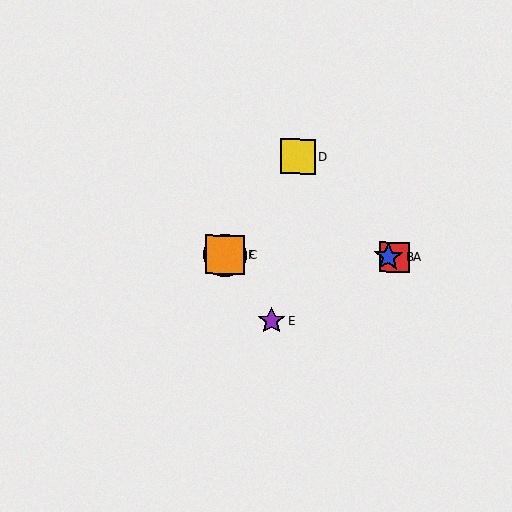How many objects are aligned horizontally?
4 objects (A, B, C, F) are aligned horizontally.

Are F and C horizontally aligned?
Yes, both are at y≈255.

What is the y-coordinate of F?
Object F is at y≈255.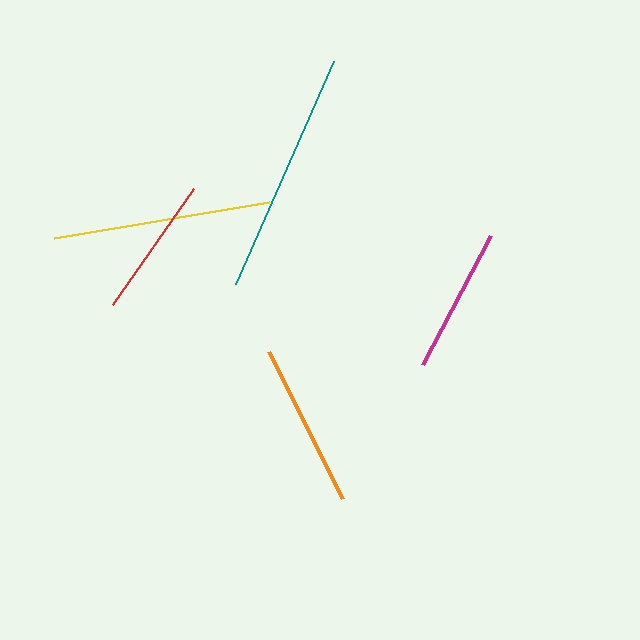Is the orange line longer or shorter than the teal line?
The teal line is longer than the orange line.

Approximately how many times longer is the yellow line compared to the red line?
The yellow line is approximately 1.5 times the length of the red line.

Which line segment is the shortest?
The red line is the shortest at approximately 141 pixels.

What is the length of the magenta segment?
The magenta segment is approximately 146 pixels long.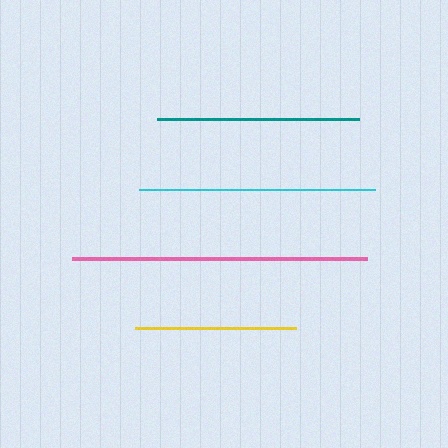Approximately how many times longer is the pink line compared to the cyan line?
The pink line is approximately 1.2 times the length of the cyan line.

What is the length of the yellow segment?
The yellow segment is approximately 161 pixels long.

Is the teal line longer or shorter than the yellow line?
The teal line is longer than the yellow line.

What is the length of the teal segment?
The teal segment is approximately 202 pixels long.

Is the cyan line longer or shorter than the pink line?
The pink line is longer than the cyan line.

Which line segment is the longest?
The pink line is the longest at approximately 295 pixels.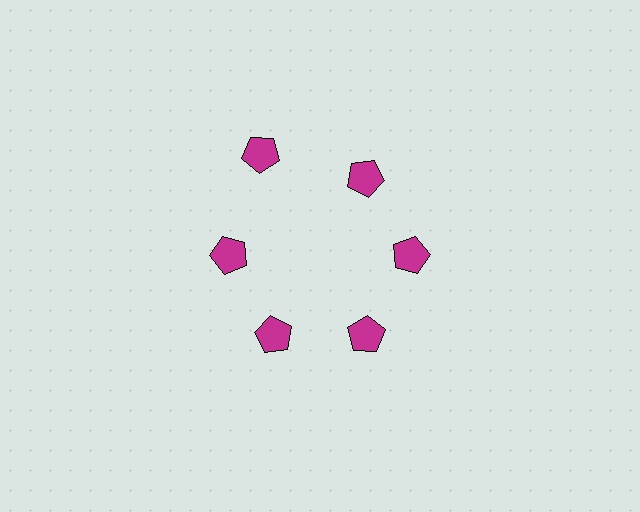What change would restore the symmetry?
The symmetry would be restored by moving it inward, back onto the ring so that all 6 pentagons sit at equal angles and equal distance from the center.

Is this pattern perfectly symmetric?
No. The 6 magenta pentagons are arranged in a ring, but one element near the 11 o'clock position is pushed outward from the center, breaking the 6-fold rotational symmetry.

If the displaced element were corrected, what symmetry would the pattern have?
It would have 6-fold rotational symmetry — the pattern would map onto itself every 60 degrees.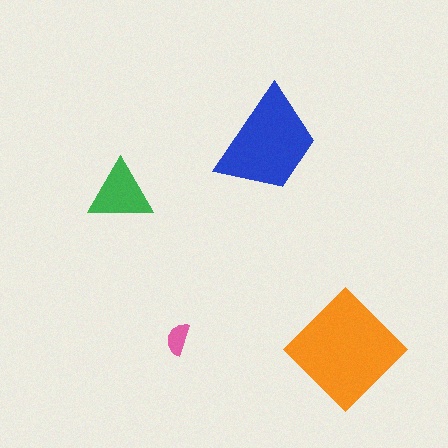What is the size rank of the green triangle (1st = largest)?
3rd.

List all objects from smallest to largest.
The pink semicircle, the green triangle, the blue trapezoid, the orange diamond.